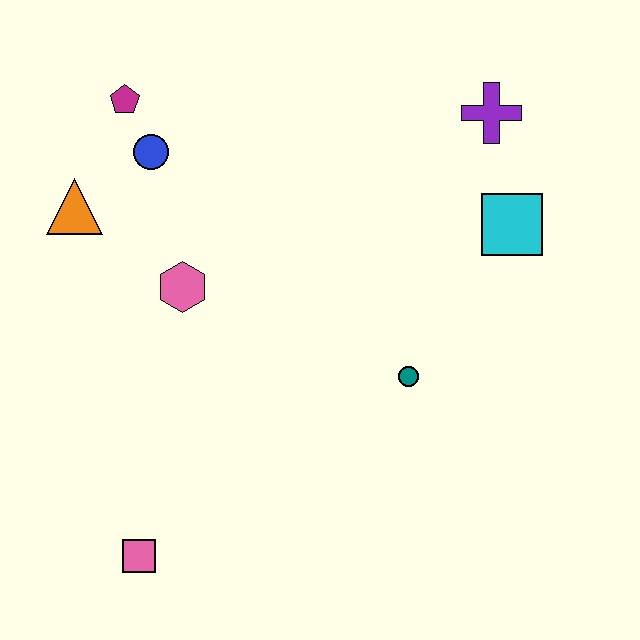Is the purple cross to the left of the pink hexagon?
No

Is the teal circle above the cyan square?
No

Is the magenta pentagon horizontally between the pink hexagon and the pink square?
No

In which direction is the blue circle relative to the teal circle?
The blue circle is to the left of the teal circle.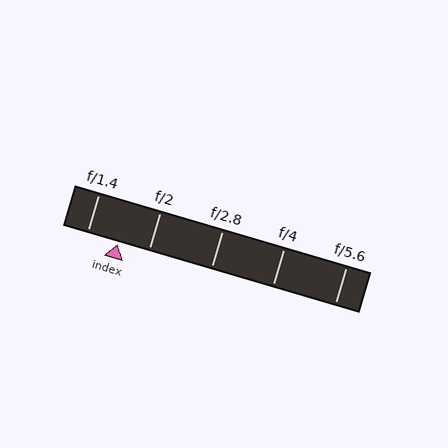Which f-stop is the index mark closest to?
The index mark is closest to f/1.4.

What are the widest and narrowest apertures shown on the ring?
The widest aperture shown is f/1.4 and the narrowest is f/5.6.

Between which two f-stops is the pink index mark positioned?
The index mark is between f/1.4 and f/2.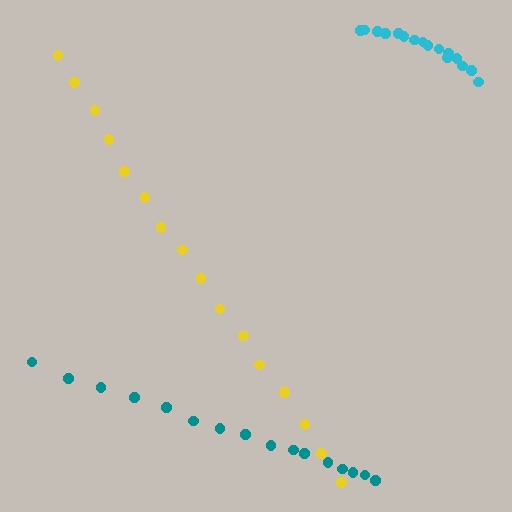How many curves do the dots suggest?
There are 3 distinct paths.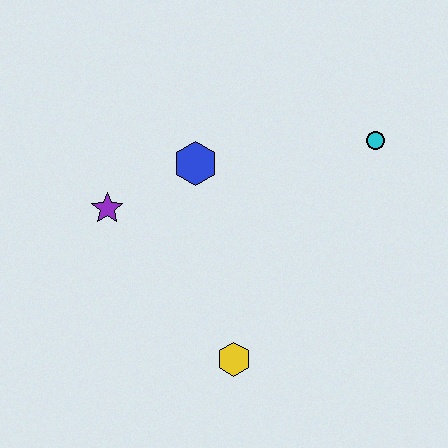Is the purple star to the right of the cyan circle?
No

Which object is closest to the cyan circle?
The blue hexagon is closest to the cyan circle.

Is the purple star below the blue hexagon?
Yes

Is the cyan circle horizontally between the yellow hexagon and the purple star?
No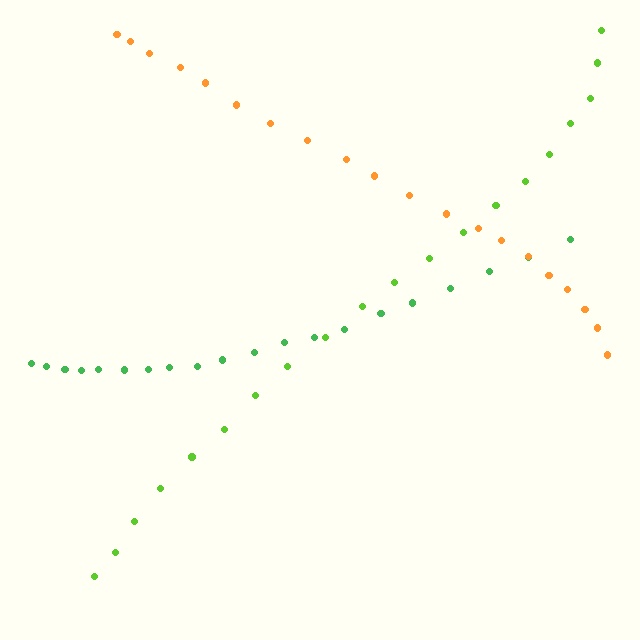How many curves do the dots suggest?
There are 3 distinct paths.